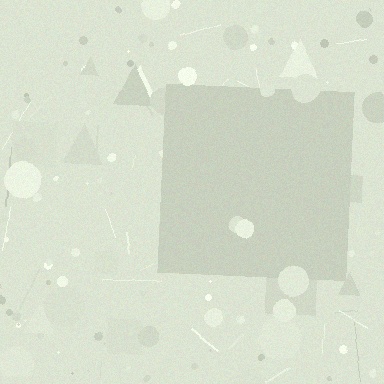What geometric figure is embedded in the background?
A square is embedded in the background.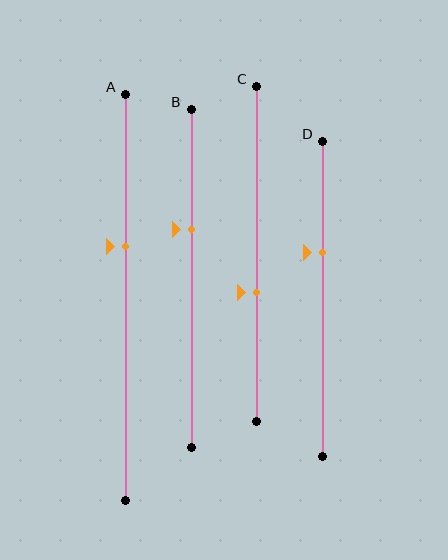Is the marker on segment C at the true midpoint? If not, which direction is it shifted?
No, the marker on segment C is shifted downward by about 12% of the segment length.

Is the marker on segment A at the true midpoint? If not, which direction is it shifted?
No, the marker on segment A is shifted upward by about 12% of the segment length.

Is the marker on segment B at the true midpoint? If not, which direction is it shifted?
No, the marker on segment B is shifted upward by about 15% of the segment length.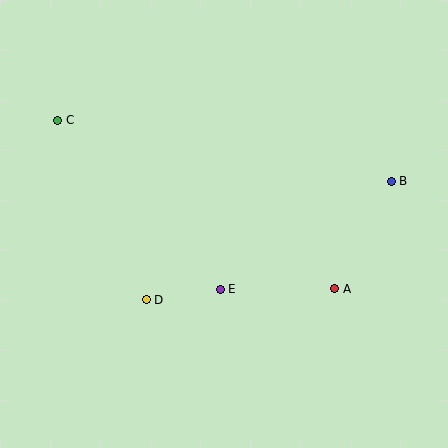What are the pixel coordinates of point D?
Point D is at (146, 300).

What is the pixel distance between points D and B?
The distance between D and B is 272 pixels.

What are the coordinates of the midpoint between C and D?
The midpoint between C and D is at (102, 210).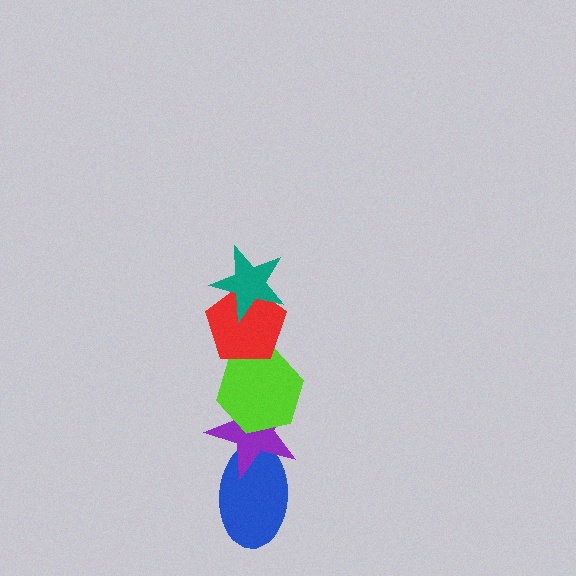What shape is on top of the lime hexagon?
The red pentagon is on top of the lime hexagon.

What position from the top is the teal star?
The teal star is 1st from the top.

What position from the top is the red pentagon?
The red pentagon is 2nd from the top.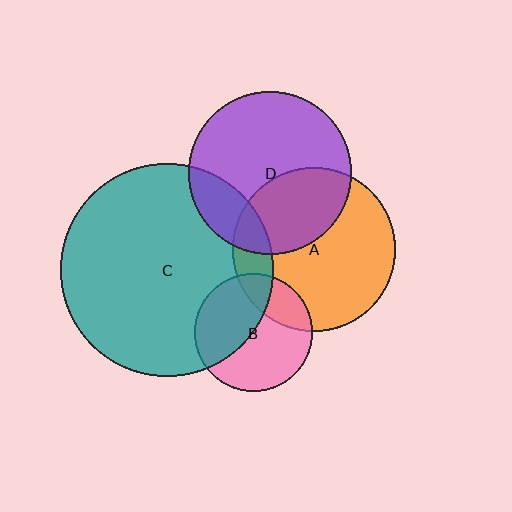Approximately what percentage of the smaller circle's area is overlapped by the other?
Approximately 35%.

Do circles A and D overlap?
Yes.